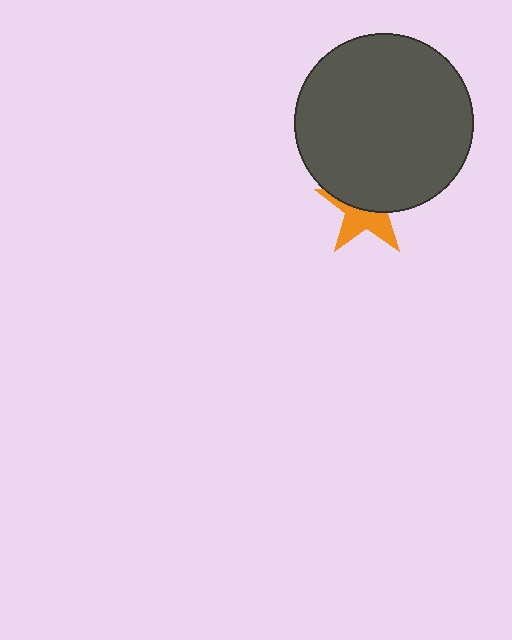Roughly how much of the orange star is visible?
About half of it is visible (roughly 46%).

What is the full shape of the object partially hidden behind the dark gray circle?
The partially hidden object is an orange star.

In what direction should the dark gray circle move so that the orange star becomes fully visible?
The dark gray circle should move up. That is the shortest direction to clear the overlap and leave the orange star fully visible.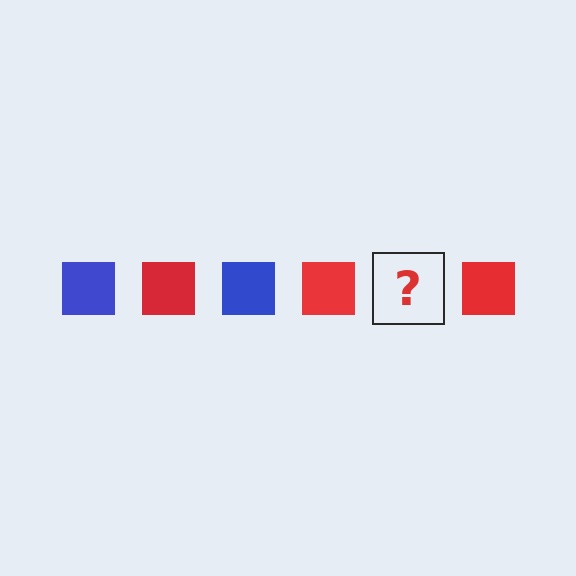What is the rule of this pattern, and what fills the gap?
The rule is that the pattern cycles through blue, red squares. The gap should be filled with a blue square.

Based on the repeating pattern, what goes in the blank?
The blank should be a blue square.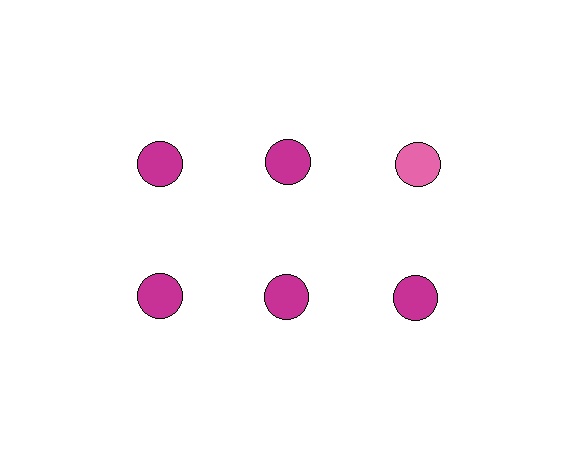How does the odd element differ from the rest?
It has a different color: pink instead of magenta.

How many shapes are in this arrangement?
There are 6 shapes arranged in a grid pattern.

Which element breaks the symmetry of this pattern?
The pink circle in the top row, center column breaks the symmetry. All other shapes are magenta circles.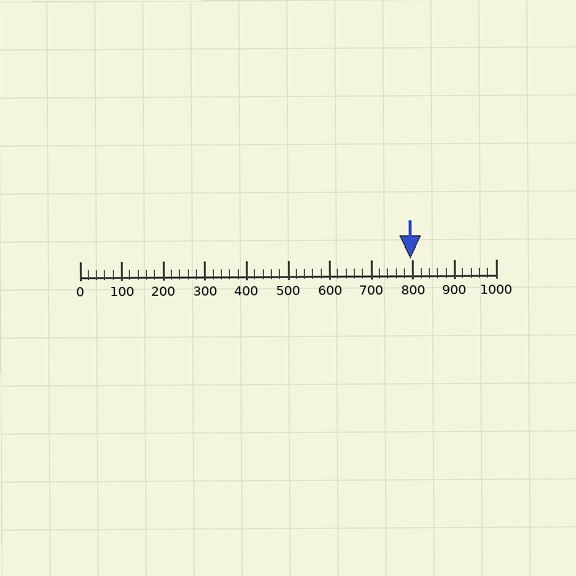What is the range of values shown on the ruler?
The ruler shows values from 0 to 1000.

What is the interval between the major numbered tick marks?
The major tick marks are spaced 100 units apart.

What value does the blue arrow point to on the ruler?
The blue arrow points to approximately 795.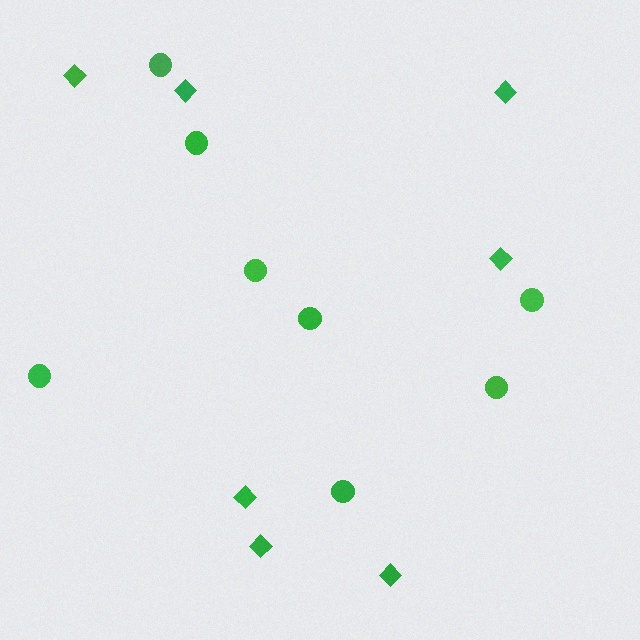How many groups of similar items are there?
There are 2 groups: one group of circles (8) and one group of diamonds (7).